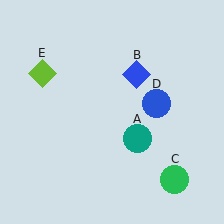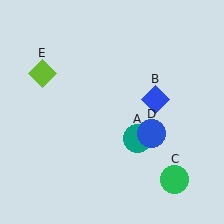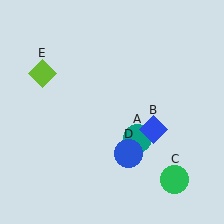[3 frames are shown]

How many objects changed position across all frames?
2 objects changed position: blue diamond (object B), blue circle (object D).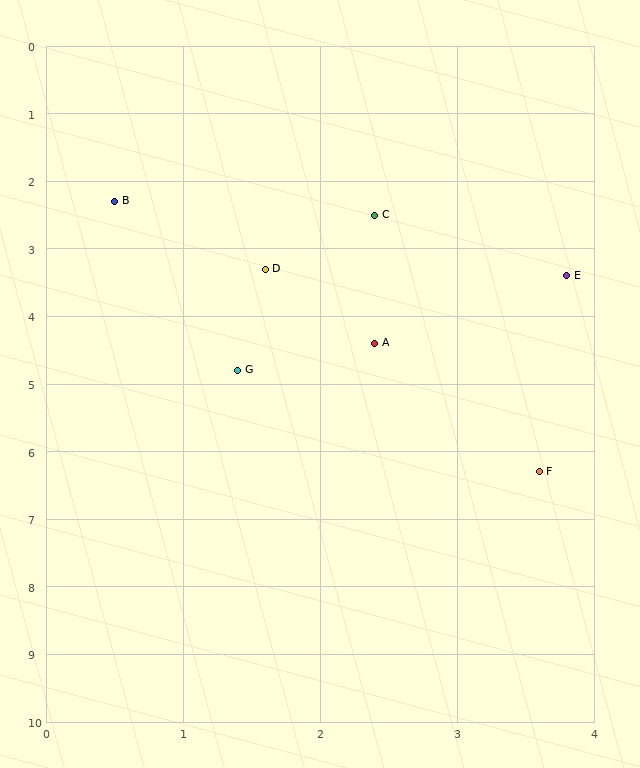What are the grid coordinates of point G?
Point G is at approximately (1.4, 4.8).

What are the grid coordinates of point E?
Point E is at approximately (3.8, 3.4).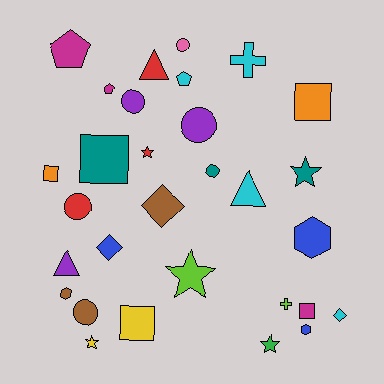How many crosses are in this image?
There are 2 crosses.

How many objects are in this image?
There are 30 objects.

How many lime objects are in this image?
There are 2 lime objects.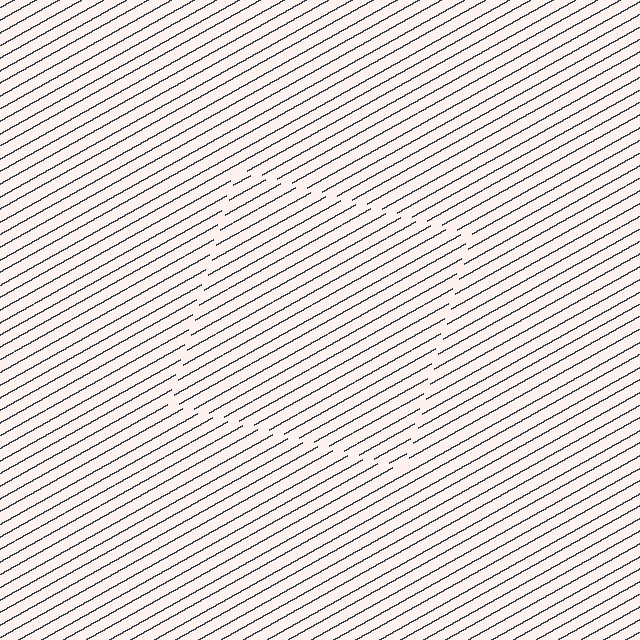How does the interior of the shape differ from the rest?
The interior of the shape contains the same grating, shifted by half a period — the contour is defined by the phase discontinuity where line-ends from the inner and outer gratings abut.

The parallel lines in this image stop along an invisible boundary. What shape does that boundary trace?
An illusory square. The interior of the shape contains the same grating, shifted by half a period — the contour is defined by the phase discontinuity where line-ends from the inner and outer gratings abut.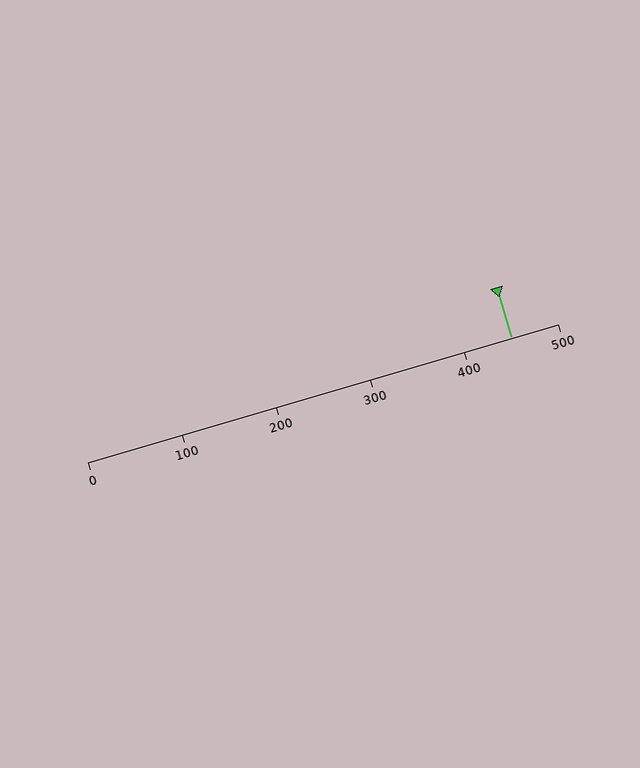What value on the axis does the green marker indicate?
The marker indicates approximately 450.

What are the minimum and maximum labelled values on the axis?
The axis runs from 0 to 500.